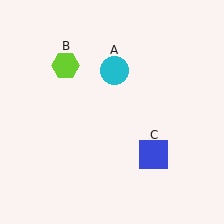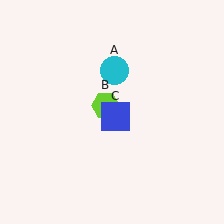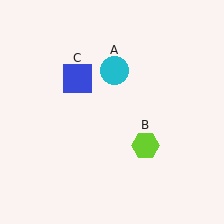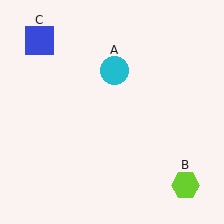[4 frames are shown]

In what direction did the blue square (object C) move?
The blue square (object C) moved up and to the left.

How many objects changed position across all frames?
2 objects changed position: lime hexagon (object B), blue square (object C).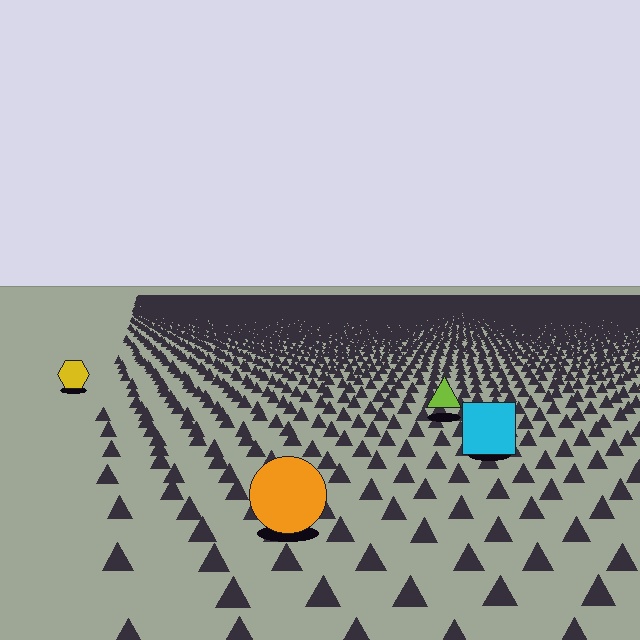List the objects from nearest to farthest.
From nearest to farthest: the orange circle, the cyan square, the lime triangle, the yellow hexagon.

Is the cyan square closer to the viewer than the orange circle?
No. The orange circle is closer — you can tell from the texture gradient: the ground texture is coarser near it.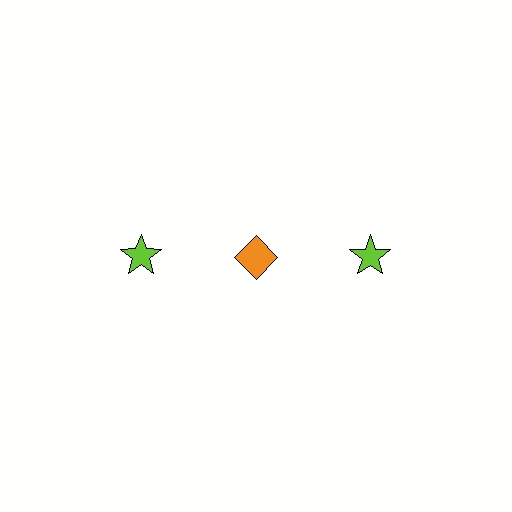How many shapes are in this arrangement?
There are 3 shapes arranged in a grid pattern.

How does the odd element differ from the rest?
It differs in both color (orange instead of lime) and shape (diamond instead of star).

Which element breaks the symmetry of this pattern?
The orange diamond in the top row, second from left column breaks the symmetry. All other shapes are lime stars.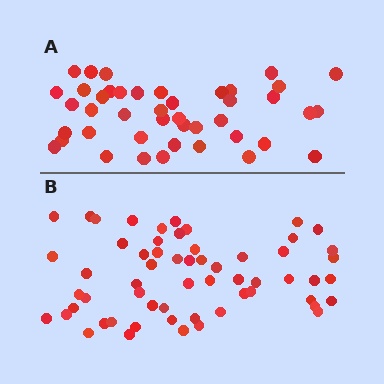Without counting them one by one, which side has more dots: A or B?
Region B (the bottom region) has more dots.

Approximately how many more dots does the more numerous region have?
Region B has approximately 15 more dots than region A.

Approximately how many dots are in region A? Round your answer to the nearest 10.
About 40 dots. (The exact count is 43, which rounds to 40.)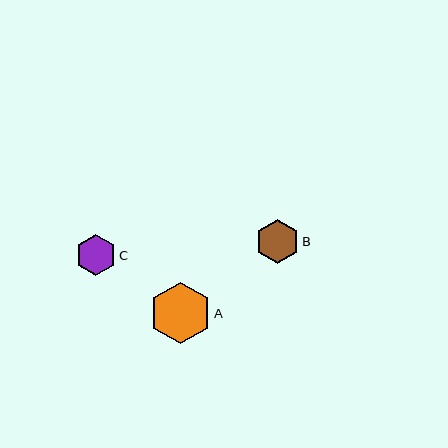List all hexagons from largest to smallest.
From largest to smallest: A, B, C.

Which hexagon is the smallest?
Hexagon C is the smallest with a size of approximately 41 pixels.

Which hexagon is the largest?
Hexagon A is the largest with a size of approximately 61 pixels.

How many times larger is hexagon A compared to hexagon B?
Hexagon A is approximately 1.4 times the size of hexagon B.